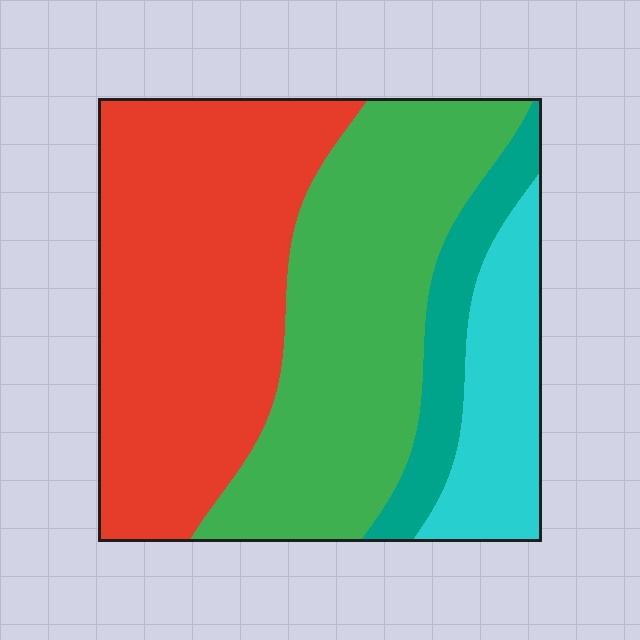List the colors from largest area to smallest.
From largest to smallest: red, green, cyan, teal.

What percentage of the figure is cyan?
Cyan covers 14% of the figure.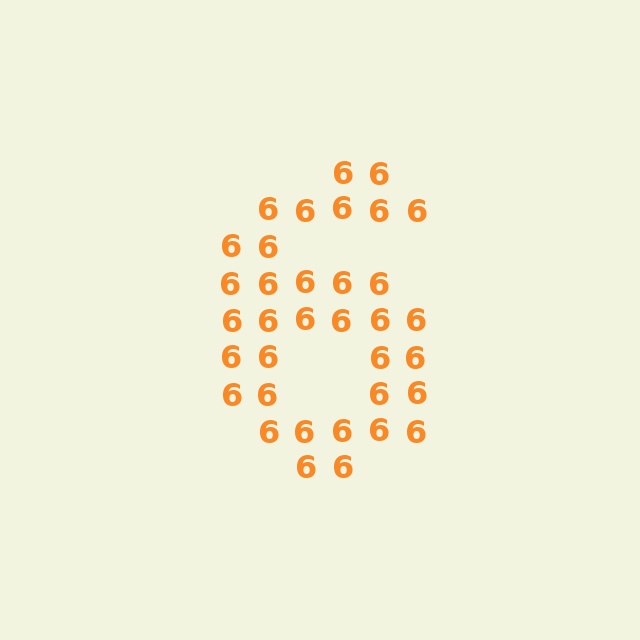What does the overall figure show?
The overall figure shows the digit 6.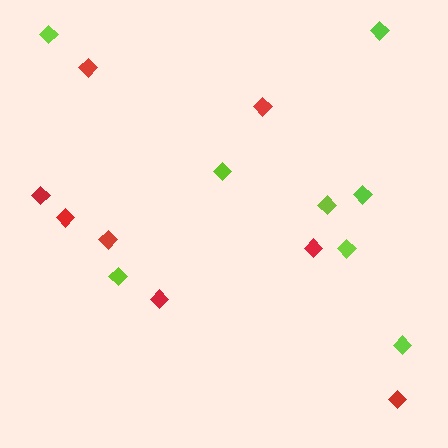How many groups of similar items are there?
There are 2 groups: one group of lime diamonds (8) and one group of red diamonds (8).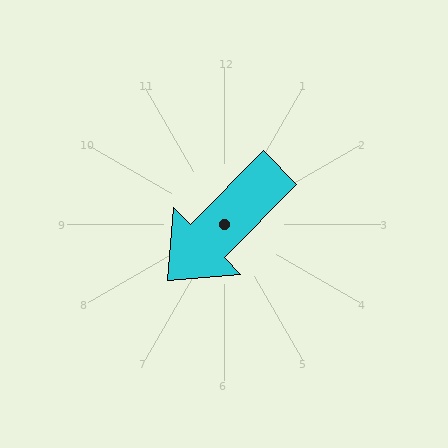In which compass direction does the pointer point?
Southwest.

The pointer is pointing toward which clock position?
Roughly 7 o'clock.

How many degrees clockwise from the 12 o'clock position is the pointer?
Approximately 225 degrees.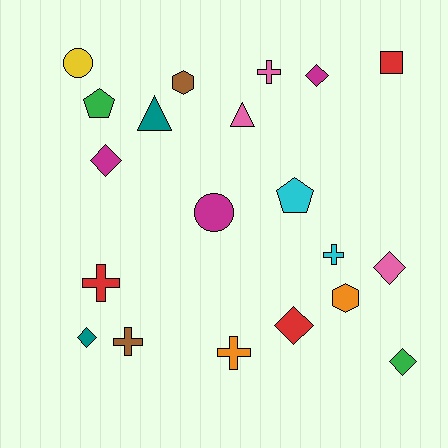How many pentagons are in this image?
There are 2 pentagons.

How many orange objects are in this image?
There are 2 orange objects.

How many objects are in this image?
There are 20 objects.